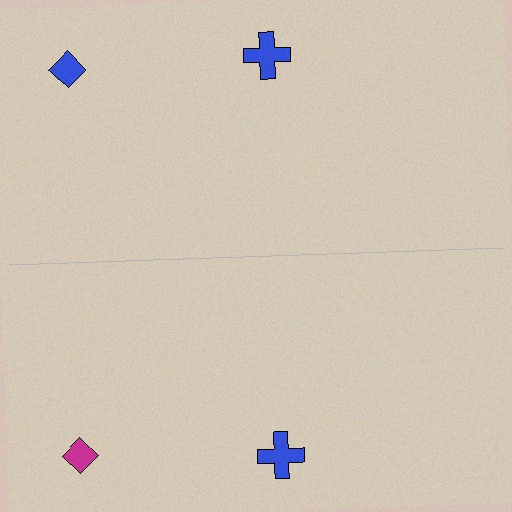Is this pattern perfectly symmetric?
No, the pattern is not perfectly symmetric. The magenta diamond on the bottom side breaks the symmetry — its mirror counterpart is blue.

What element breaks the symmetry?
The magenta diamond on the bottom side breaks the symmetry — its mirror counterpart is blue.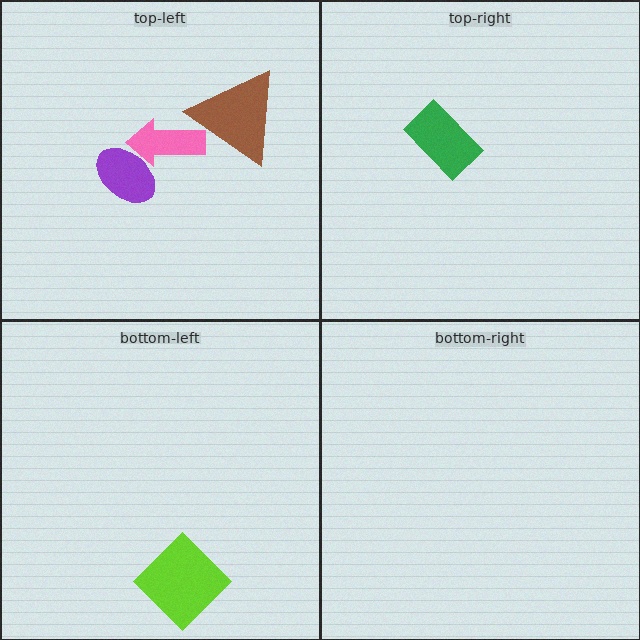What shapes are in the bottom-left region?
The lime diamond.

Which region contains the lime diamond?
The bottom-left region.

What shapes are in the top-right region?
The green rectangle.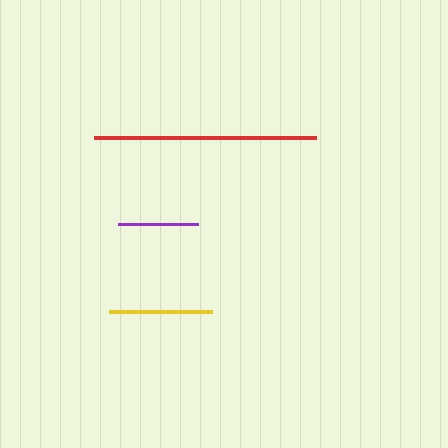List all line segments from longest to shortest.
From longest to shortest: red, yellow, purple.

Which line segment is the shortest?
The purple line is the shortest at approximately 80 pixels.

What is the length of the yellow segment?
The yellow segment is approximately 103 pixels long.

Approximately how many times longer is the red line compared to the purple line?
The red line is approximately 2.8 times the length of the purple line.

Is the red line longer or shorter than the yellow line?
The red line is longer than the yellow line.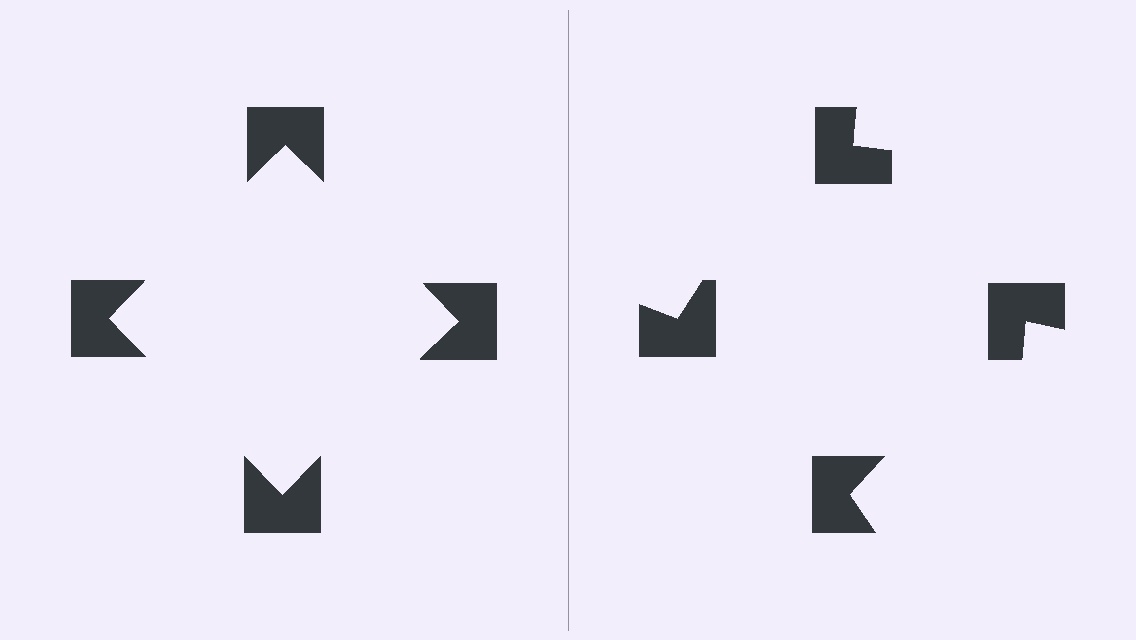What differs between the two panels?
The notched squares are positioned identically on both sides; only the wedge orientations differ. On the left they align to a square; on the right they are misaligned.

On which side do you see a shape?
An illusory square appears on the left side. On the right side the wedge cuts are rotated, so no coherent shape forms.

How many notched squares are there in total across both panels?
8 — 4 on each side.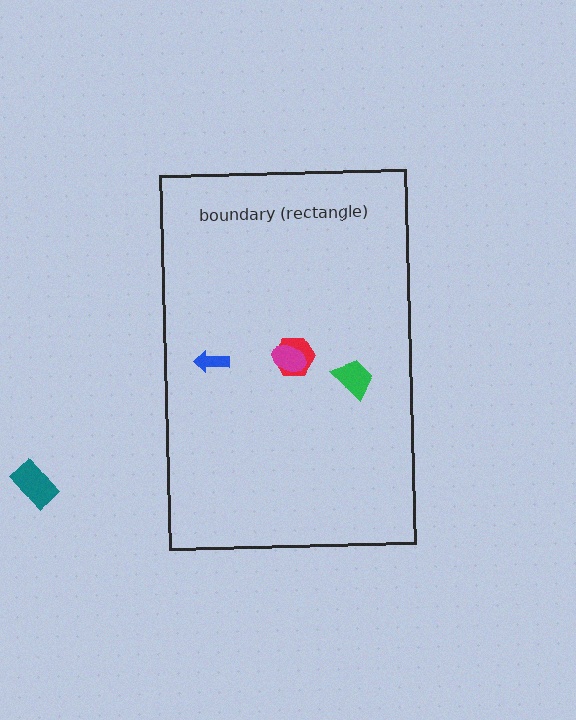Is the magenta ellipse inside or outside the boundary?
Inside.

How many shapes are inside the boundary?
4 inside, 1 outside.